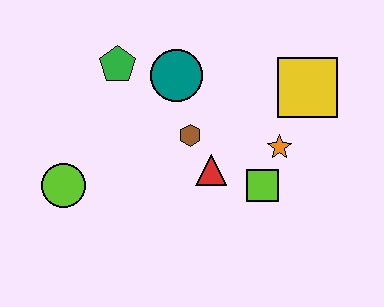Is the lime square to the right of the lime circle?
Yes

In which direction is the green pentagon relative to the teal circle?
The green pentagon is to the left of the teal circle.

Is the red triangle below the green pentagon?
Yes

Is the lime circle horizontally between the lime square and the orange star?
No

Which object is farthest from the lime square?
The lime circle is farthest from the lime square.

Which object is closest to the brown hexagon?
The red triangle is closest to the brown hexagon.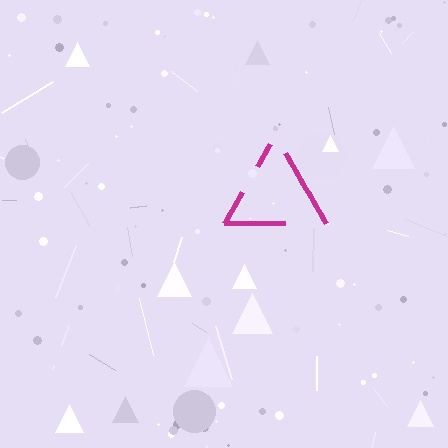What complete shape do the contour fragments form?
The contour fragments form a triangle.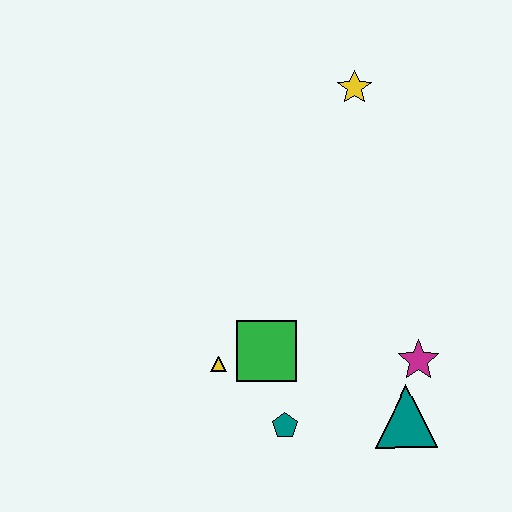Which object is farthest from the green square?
The yellow star is farthest from the green square.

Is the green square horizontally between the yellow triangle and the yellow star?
Yes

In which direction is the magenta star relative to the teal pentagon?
The magenta star is to the right of the teal pentagon.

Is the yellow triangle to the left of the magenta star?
Yes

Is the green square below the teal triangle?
No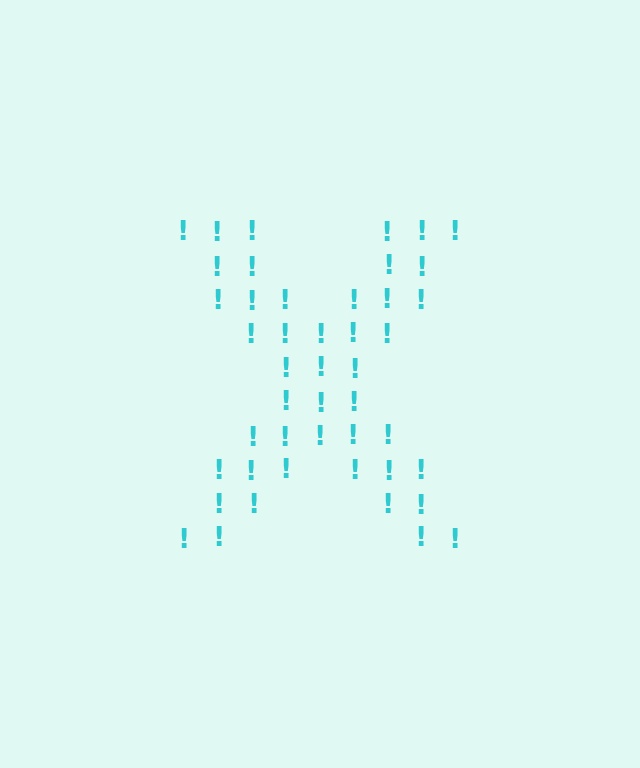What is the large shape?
The large shape is the letter X.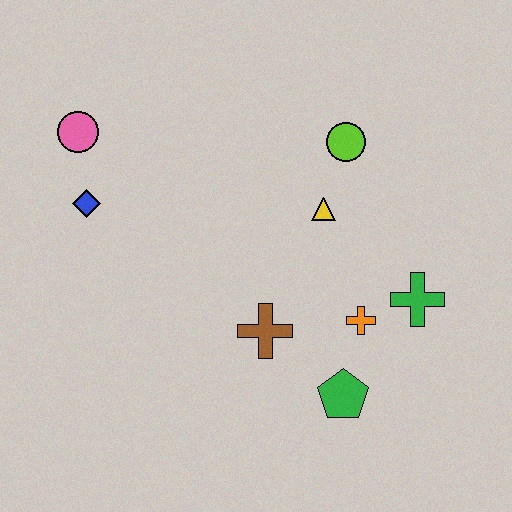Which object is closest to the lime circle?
The yellow triangle is closest to the lime circle.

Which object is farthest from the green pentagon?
The pink circle is farthest from the green pentagon.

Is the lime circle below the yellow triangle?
No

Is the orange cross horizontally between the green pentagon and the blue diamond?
No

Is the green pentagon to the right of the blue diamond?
Yes